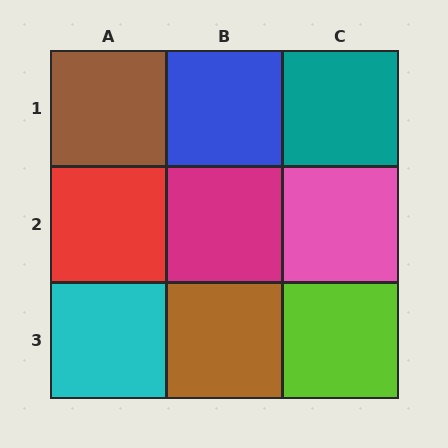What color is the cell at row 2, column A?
Red.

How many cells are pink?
1 cell is pink.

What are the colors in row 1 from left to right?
Brown, blue, teal.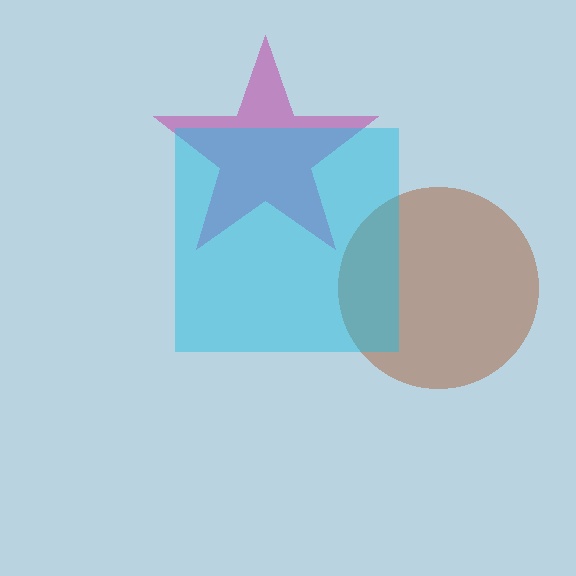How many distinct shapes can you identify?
There are 3 distinct shapes: a magenta star, a brown circle, a cyan square.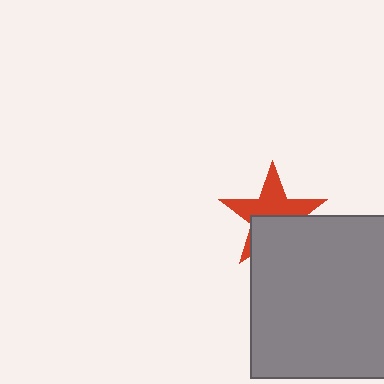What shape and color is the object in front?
The object in front is a gray square.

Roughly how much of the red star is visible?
About half of it is visible (roughly 56%).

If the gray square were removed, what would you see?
You would see the complete red star.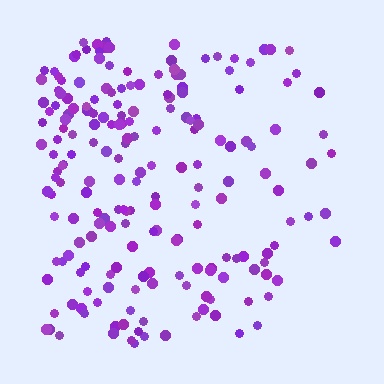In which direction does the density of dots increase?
From right to left, with the left side densest.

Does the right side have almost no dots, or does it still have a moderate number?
Still a moderate number, just noticeably fewer than the left.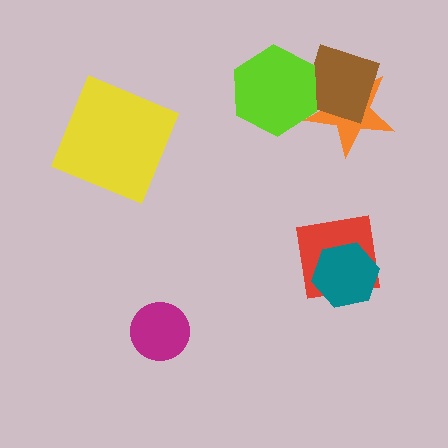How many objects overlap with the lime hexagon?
2 objects overlap with the lime hexagon.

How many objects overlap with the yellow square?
0 objects overlap with the yellow square.